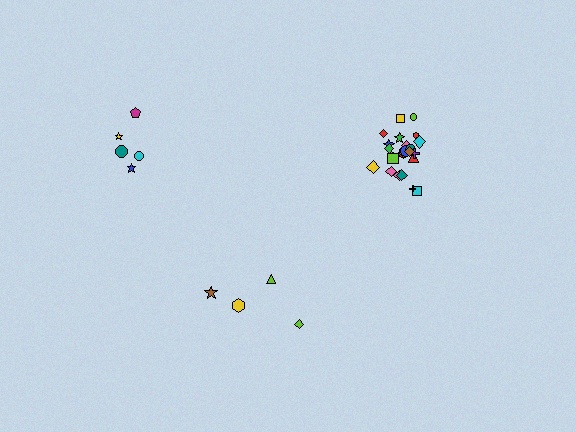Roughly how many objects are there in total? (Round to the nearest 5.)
Roughly 35 objects in total.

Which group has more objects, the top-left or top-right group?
The top-right group.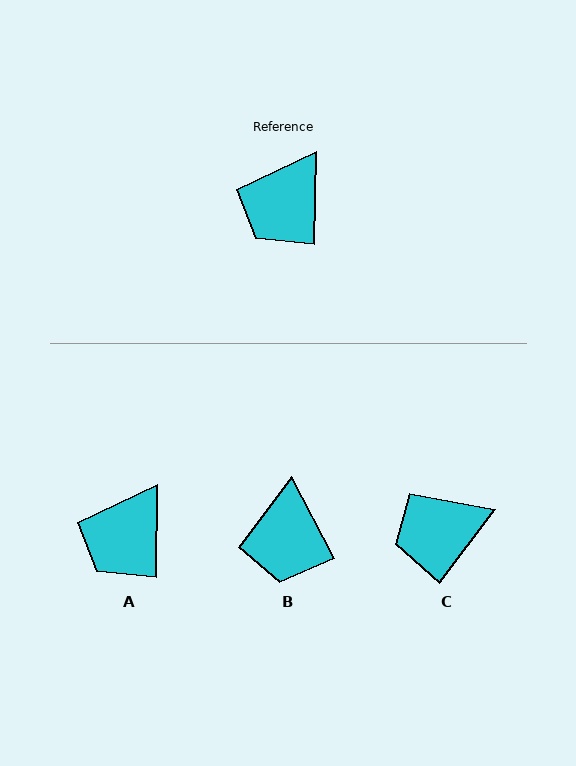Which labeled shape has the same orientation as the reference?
A.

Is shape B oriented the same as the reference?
No, it is off by about 28 degrees.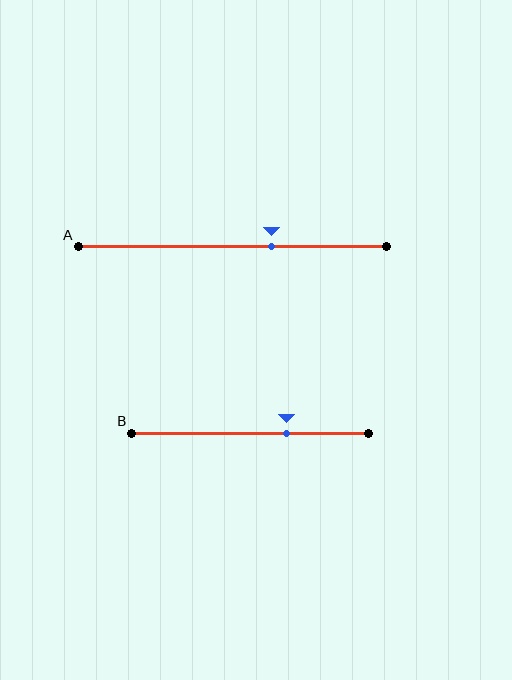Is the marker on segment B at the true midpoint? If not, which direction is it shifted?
No, the marker on segment B is shifted to the right by about 15% of the segment length.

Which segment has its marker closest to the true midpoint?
Segment A has its marker closest to the true midpoint.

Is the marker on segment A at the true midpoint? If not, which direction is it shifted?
No, the marker on segment A is shifted to the right by about 13% of the segment length.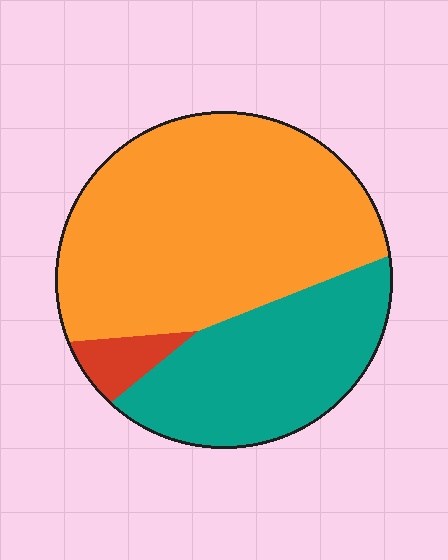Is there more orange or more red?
Orange.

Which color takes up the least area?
Red, at roughly 5%.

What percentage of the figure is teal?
Teal takes up between a third and a half of the figure.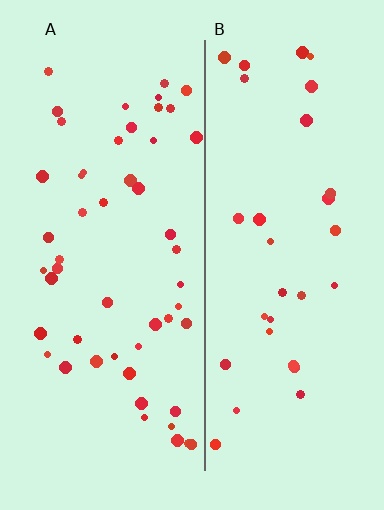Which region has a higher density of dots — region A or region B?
A (the left).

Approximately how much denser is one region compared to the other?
Approximately 1.6× — region A over region B.